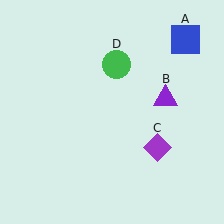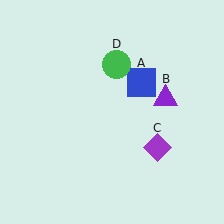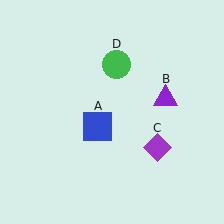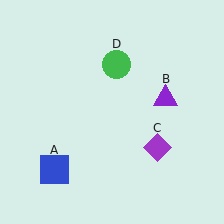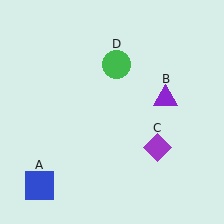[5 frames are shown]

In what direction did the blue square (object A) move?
The blue square (object A) moved down and to the left.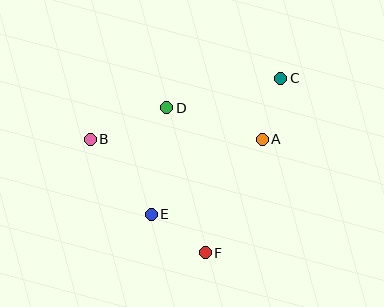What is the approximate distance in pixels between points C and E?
The distance between C and E is approximately 188 pixels.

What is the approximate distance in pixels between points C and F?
The distance between C and F is approximately 191 pixels.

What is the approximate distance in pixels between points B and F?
The distance between B and F is approximately 162 pixels.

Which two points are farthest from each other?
Points B and C are farthest from each other.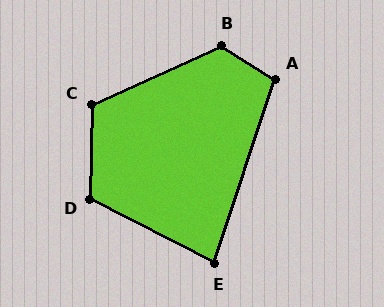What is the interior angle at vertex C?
Approximately 115 degrees (obtuse).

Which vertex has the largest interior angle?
B, at approximately 124 degrees.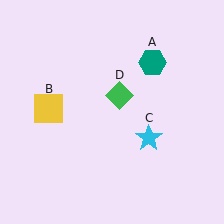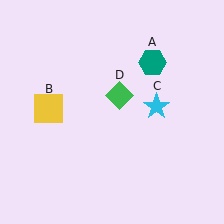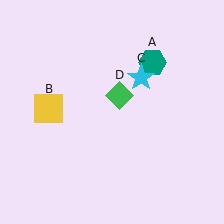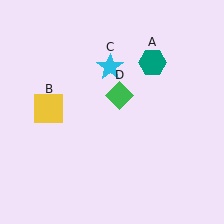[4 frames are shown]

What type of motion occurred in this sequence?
The cyan star (object C) rotated counterclockwise around the center of the scene.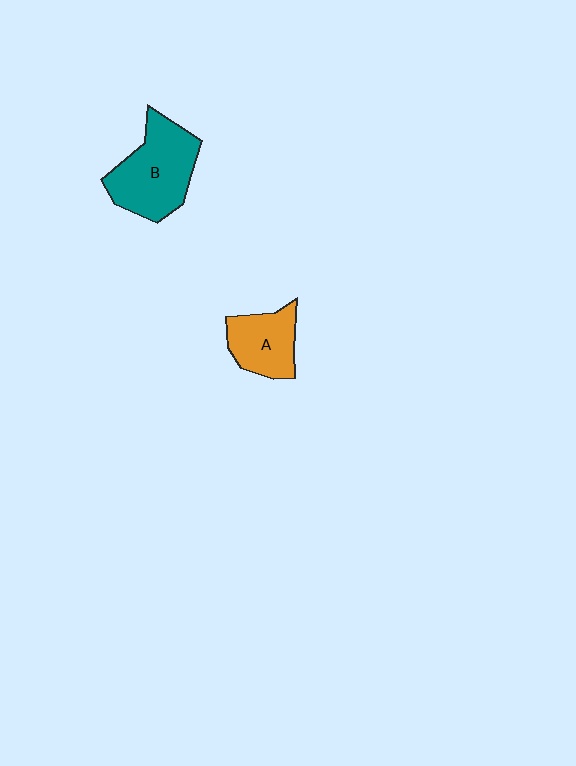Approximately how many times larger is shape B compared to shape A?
Approximately 1.6 times.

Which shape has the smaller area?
Shape A (orange).